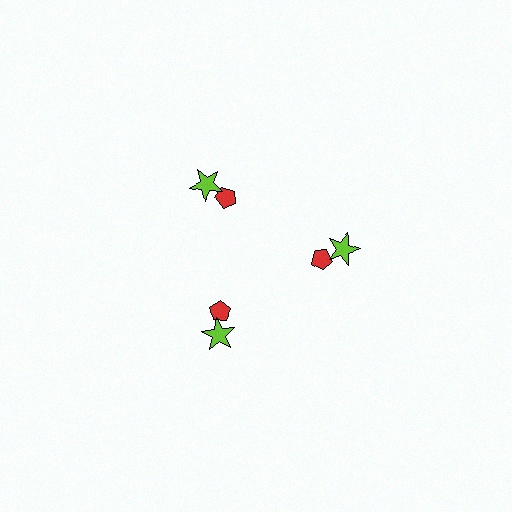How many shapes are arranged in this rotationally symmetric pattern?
There are 6 shapes, arranged in 3 groups of 2.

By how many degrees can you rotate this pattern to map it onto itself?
The pattern maps onto itself every 120 degrees of rotation.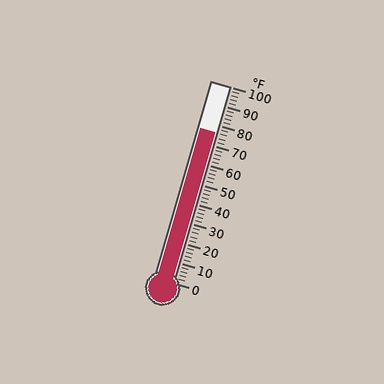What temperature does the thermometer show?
The thermometer shows approximately 76°F.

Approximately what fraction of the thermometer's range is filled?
The thermometer is filled to approximately 75% of its range.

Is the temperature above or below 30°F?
The temperature is above 30°F.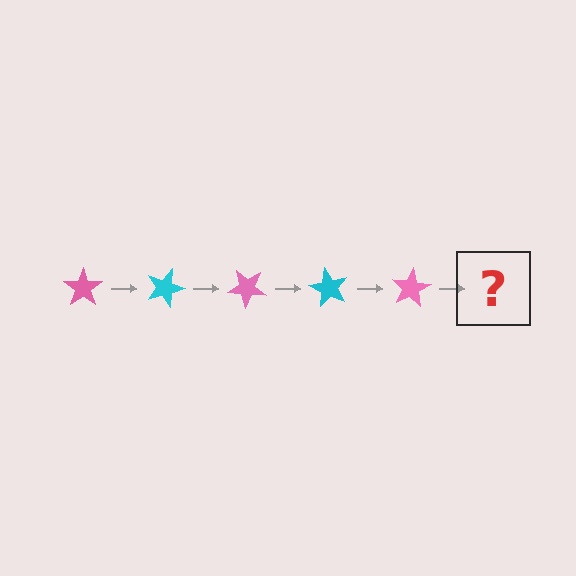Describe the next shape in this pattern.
It should be a cyan star, rotated 100 degrees from the start.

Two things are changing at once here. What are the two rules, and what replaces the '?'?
The two rules are that it rotates 20 degrees each step and the color cycles through pink and cyan. The '?' should be a cyan star, rotated 100 degrees from the start.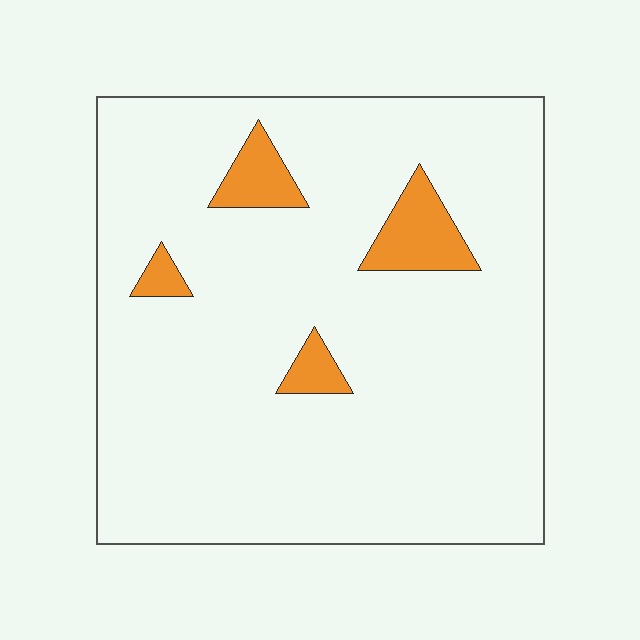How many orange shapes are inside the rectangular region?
4.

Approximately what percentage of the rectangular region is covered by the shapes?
Approximately 10%.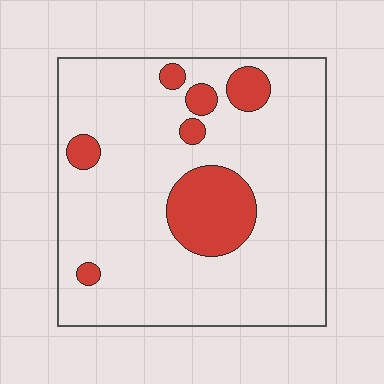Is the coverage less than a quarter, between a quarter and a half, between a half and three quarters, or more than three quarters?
Less than a quarter.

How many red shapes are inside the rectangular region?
7.